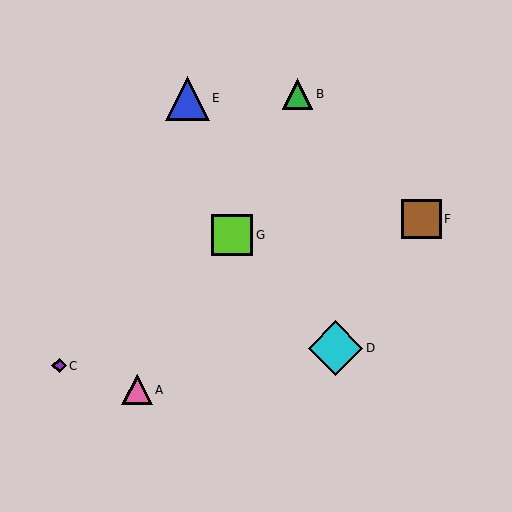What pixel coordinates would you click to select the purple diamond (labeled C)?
Click at (59, 366) to select the purple diamond C.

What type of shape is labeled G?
Shape G is a lime square.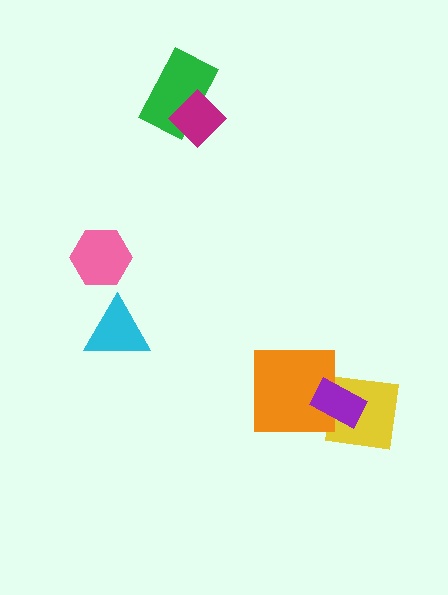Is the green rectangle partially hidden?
Yes, it is partially covered by another shape.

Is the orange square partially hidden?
Yes, it is partially covered by another shape.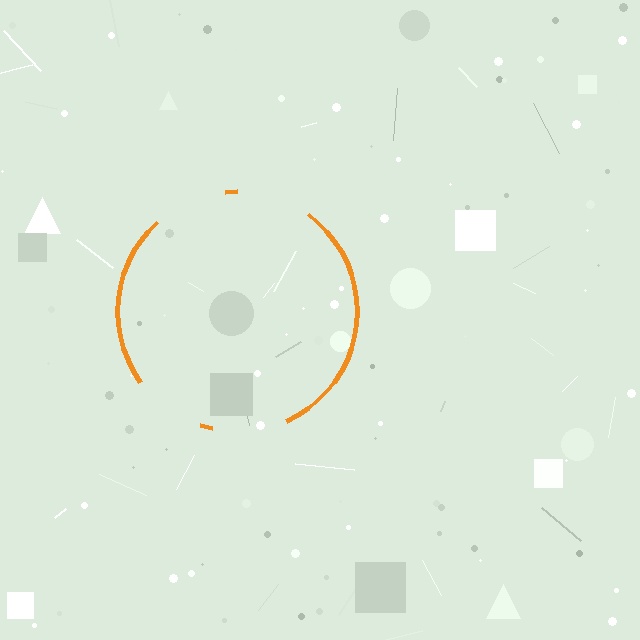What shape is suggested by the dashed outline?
The dashed outline suggests a circle.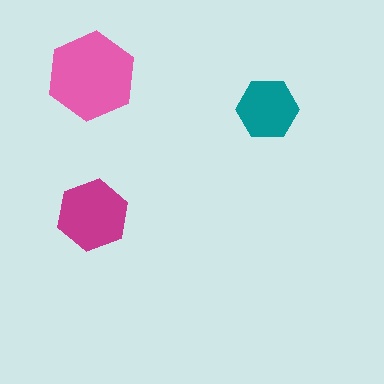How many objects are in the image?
There are 3 objects in the image.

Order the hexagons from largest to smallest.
the pink one, the magenta one, the teal one.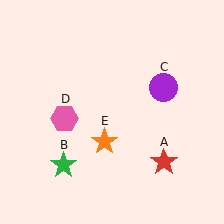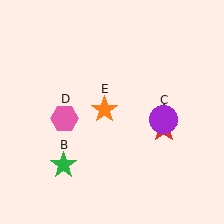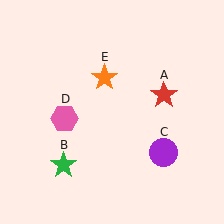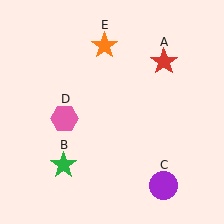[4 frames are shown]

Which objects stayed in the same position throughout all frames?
Green star (object B) and pink hexagon (object D) remained stationary.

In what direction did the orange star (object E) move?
The orange star (object E) moved up.